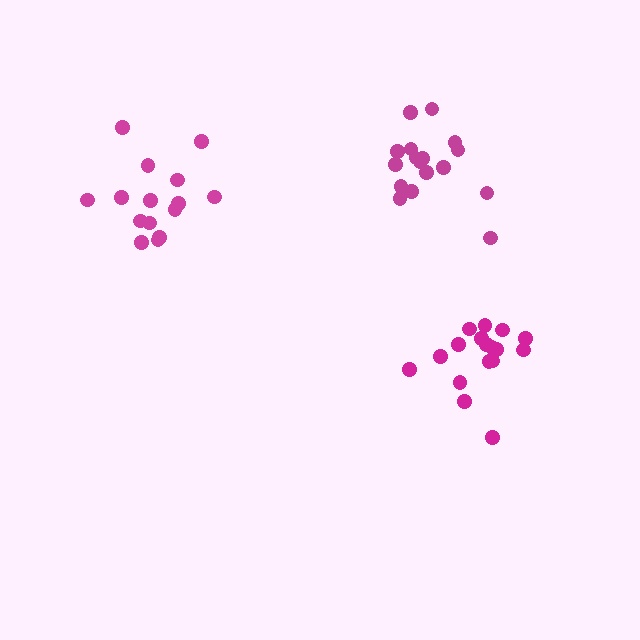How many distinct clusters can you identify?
There are 3 distinct clusters.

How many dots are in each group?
Group 1: 15 dots, Group 2: 17 dots, Group 3: 17 dots (49 total).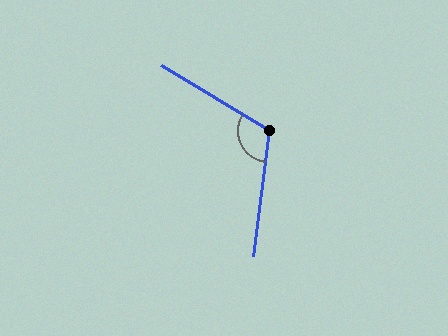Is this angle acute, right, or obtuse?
It is obtuse.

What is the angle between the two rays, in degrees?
Approximately 114 degrees.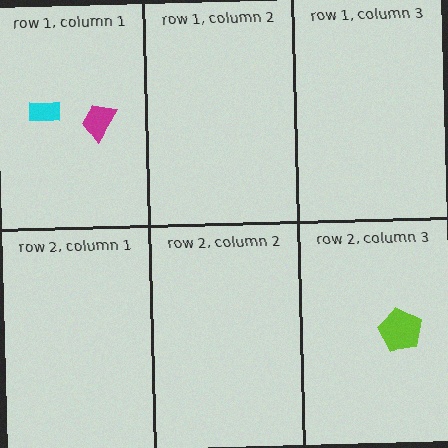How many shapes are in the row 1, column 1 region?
2.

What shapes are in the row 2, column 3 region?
The lime pentagon.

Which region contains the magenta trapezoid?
The row 1, column 1 region.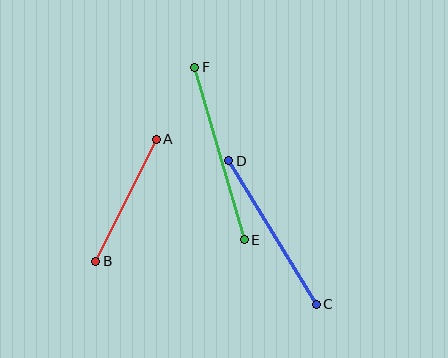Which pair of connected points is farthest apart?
Points E and F are farthest apart.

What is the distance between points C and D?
The distance is approximately 168 pixels.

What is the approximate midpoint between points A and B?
The midpoint is at approximately (126, 200) pixels.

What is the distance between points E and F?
The distance is approximately 179 pixels.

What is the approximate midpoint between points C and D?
The midpoint is at approximately (272, 232) pixels.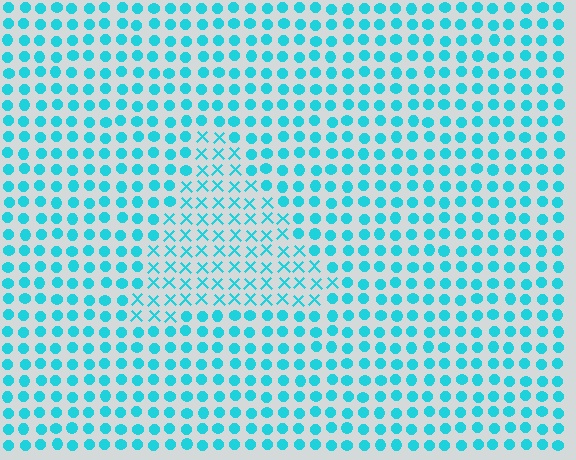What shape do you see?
I see a triangle.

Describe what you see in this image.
The image is filled with small cyan elements arranged in a uniform grid. A triangle-shaped region contains X marks, while the surrounding area contains circles. The boundary is defined purely by the change in element shape.